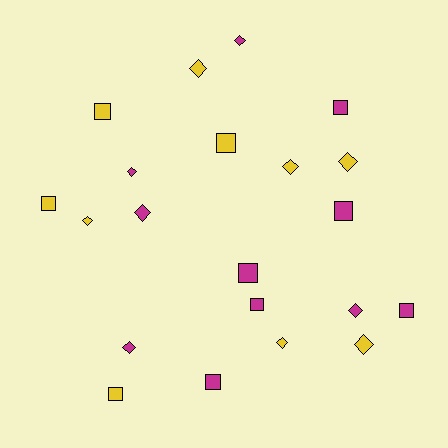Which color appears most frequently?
Magenta, with 11 objects.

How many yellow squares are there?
There are 4 yellow squares.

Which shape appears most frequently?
Diamond, with 11 objects.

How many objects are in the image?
There are 21 objects.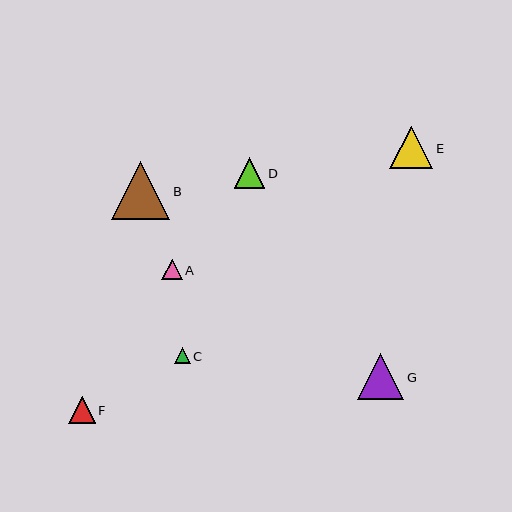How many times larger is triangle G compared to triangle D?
Triangle G is approximately 1.5 times the size of triangle D.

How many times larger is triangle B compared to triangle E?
Triangle B is approximately 1.4 times the size of triangle E.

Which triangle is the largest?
Triangle B is the largest with a size of approximately 58 pixels.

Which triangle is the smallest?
Triangle C is the smallest with a size of approximately 16 pixels.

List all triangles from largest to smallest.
From largest to smallest: B, G, E, D, F, A, C.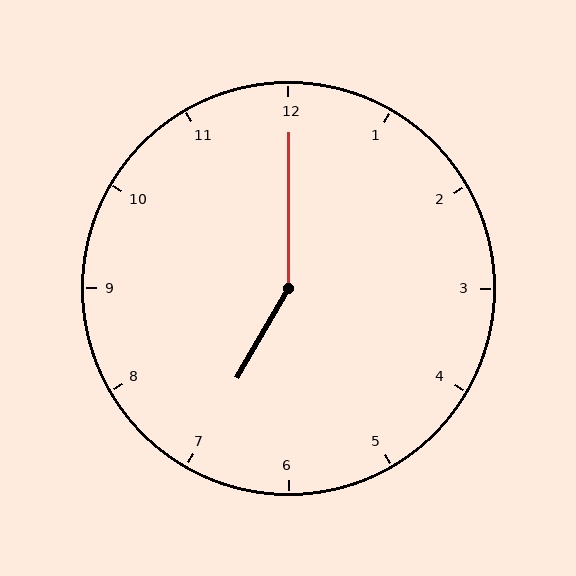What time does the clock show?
7:00.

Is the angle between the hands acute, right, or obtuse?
It is obtuse.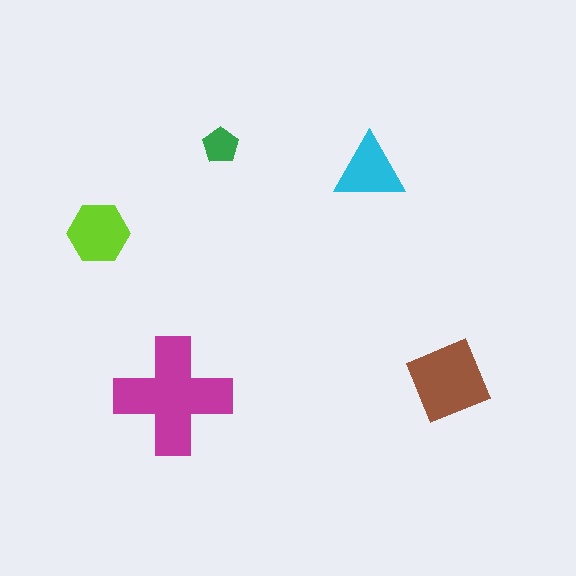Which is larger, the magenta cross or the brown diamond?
The magenta cross.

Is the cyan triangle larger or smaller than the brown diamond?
Smaller.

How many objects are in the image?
There are 5 objects in the image.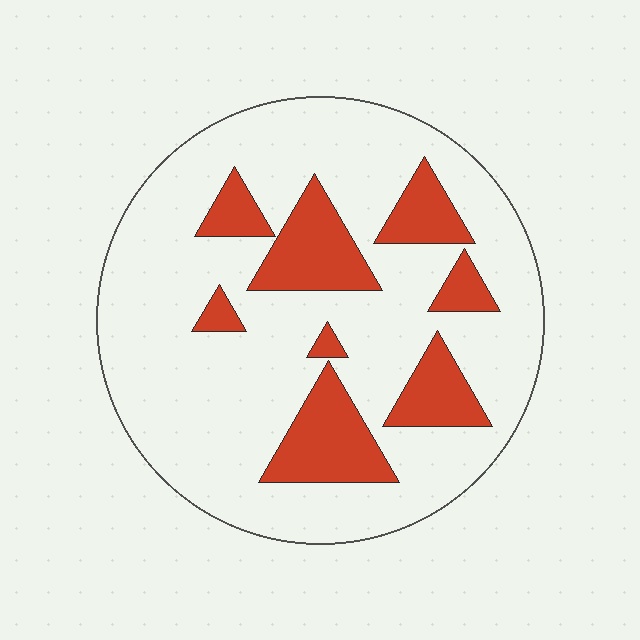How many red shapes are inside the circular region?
8.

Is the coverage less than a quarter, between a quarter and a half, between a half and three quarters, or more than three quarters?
Less than a quarter.